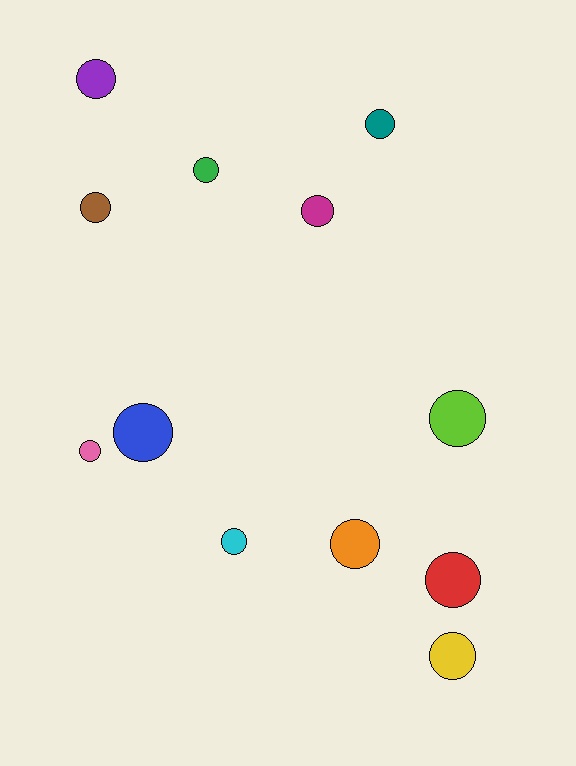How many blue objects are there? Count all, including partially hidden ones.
There is 1 blue object.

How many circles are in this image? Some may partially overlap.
There are 12 circles.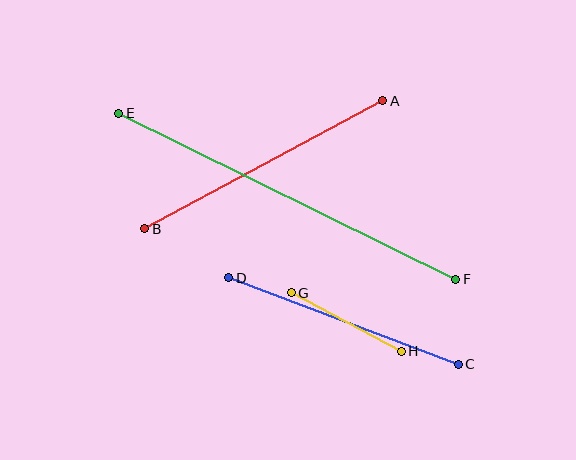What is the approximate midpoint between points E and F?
The midpoint is at approximately (287, 196) pixels.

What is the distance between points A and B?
The distance is approximately 270 pixels.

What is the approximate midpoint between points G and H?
The midpoint is at approximately (346, 322) pixels.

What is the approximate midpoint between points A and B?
The midpoint is at approximately (264, 165) pixels.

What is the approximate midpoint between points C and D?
The midpoint is at approximately (343, 321) pixels.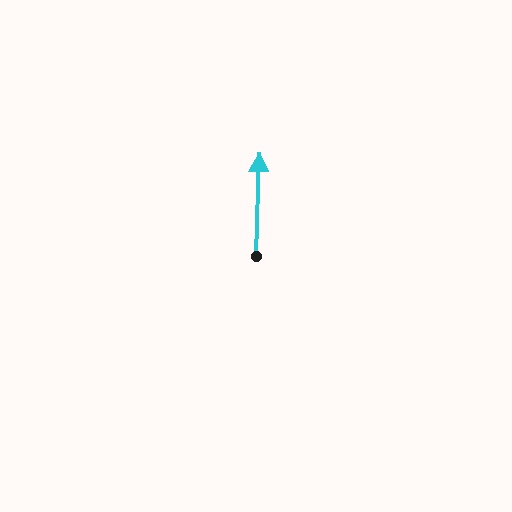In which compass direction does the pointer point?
North.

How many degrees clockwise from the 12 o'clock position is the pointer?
Approximately 2 degrees.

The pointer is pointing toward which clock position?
Roughly 12 o'clock.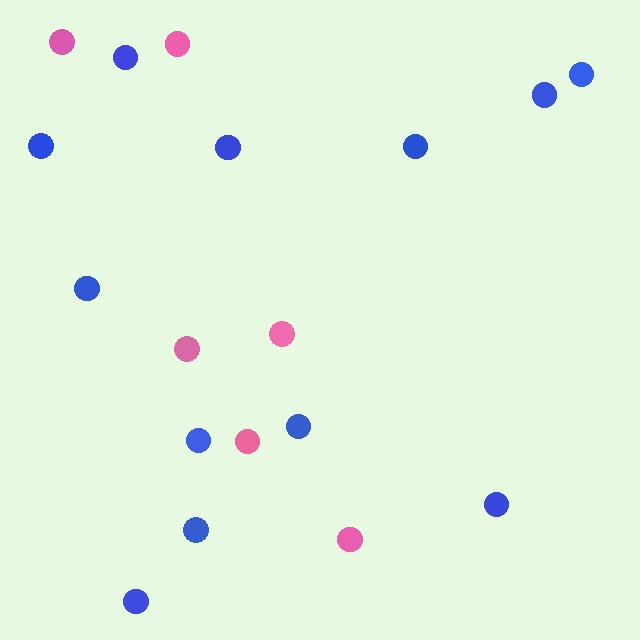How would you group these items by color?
There are 2 groups: one group of blue circles (12) and one group of pink circles (6).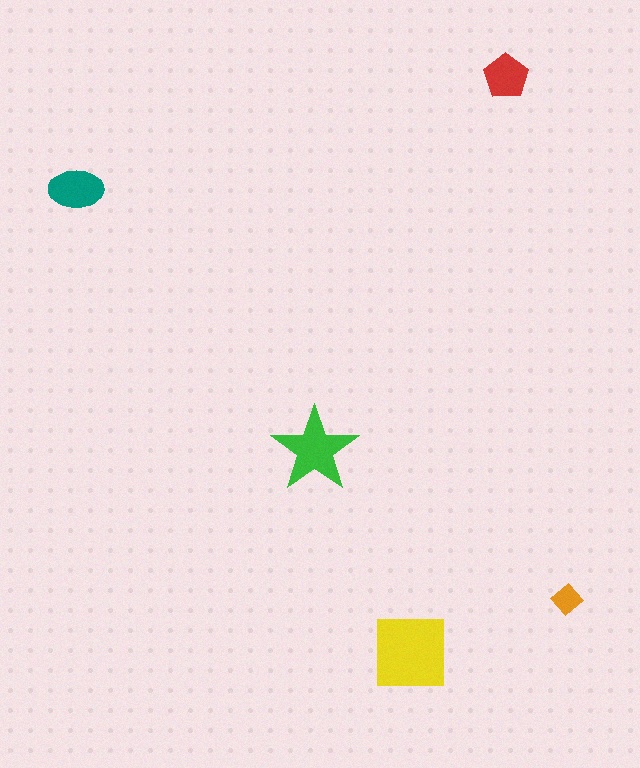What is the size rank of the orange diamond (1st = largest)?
5th.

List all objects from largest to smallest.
The yellow square, the green star, the teal ellipse, the red pentagon, the orange diamond.